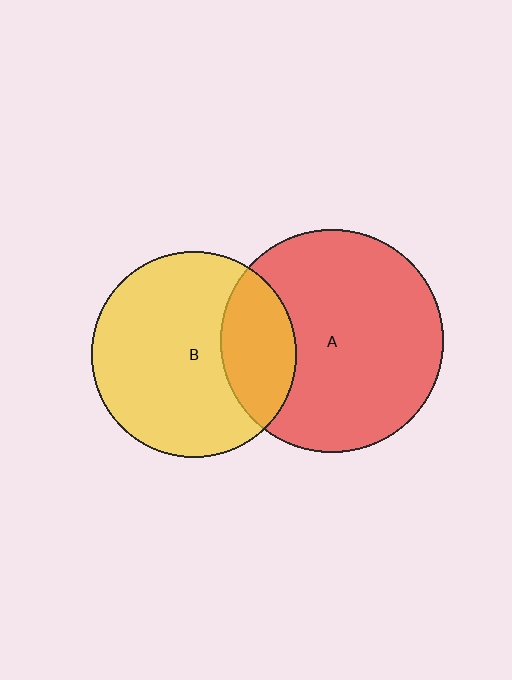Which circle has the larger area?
Circle A (red).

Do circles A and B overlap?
Yes.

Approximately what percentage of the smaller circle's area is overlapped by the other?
Approximately 25%.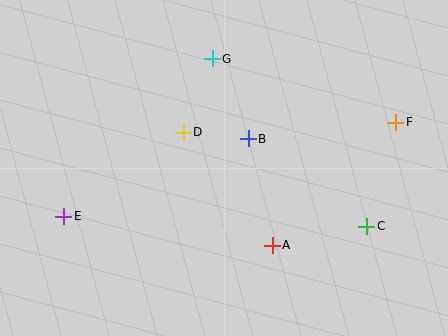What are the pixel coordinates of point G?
Point G is at (212, 59).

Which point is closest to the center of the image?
Point B at (248, 139) is closest to the center.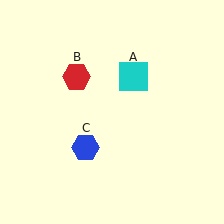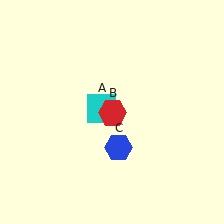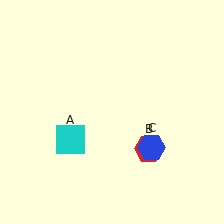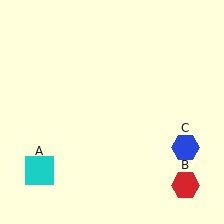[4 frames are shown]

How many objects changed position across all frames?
3 objects changed position: cyan square (object A), red hexagon (object B), blue hexagon (object C).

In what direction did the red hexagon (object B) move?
The red hexagon (object B) moved down and to the right.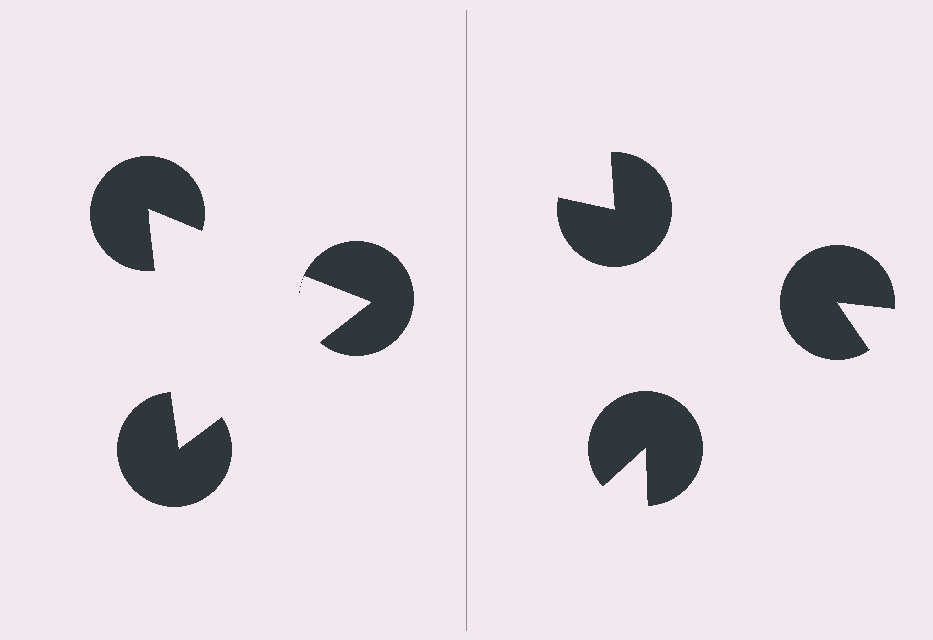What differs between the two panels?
The pac-man discs are positioned identically on both sides; only the wedge orientations differ. On the left they align to a triangle; on the right they are misaligned.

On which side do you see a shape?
An illusory triangle appears on the left side. On the right side the wedge cuts are rotated, so no coherent shape forms.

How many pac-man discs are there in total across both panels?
6 — 3 on each side.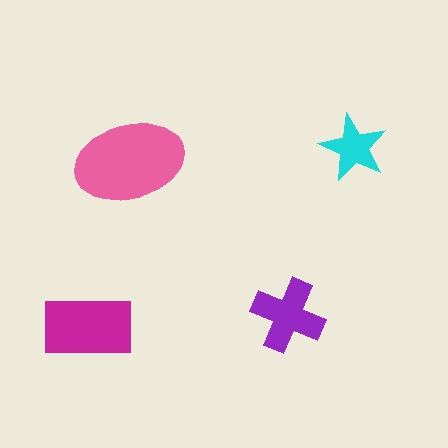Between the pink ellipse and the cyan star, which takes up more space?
The pink ellipse.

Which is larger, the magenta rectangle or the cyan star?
The magenta rectangle.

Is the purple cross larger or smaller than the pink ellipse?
Smaller.